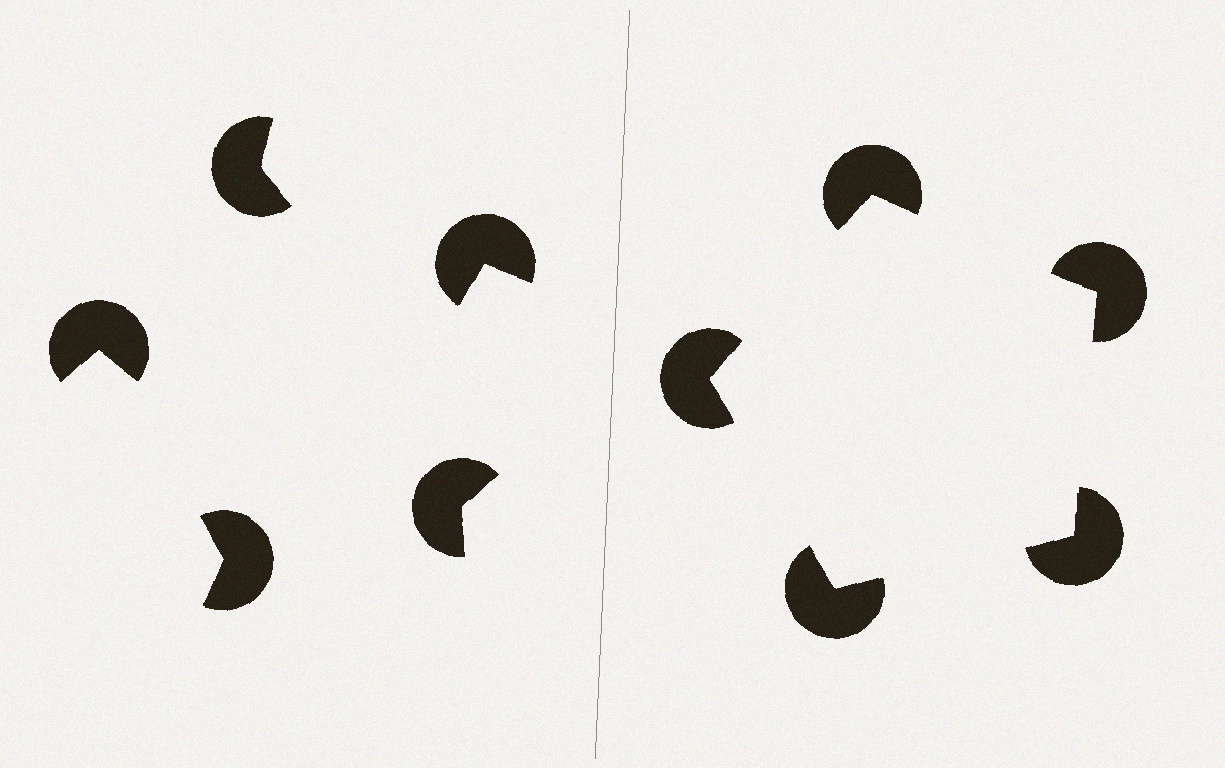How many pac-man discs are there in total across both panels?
10 — 5 on each side.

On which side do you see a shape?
An illusory pentagon appears on the right side. On the left side the wedge cuts are rotated, so no coherent shape forms.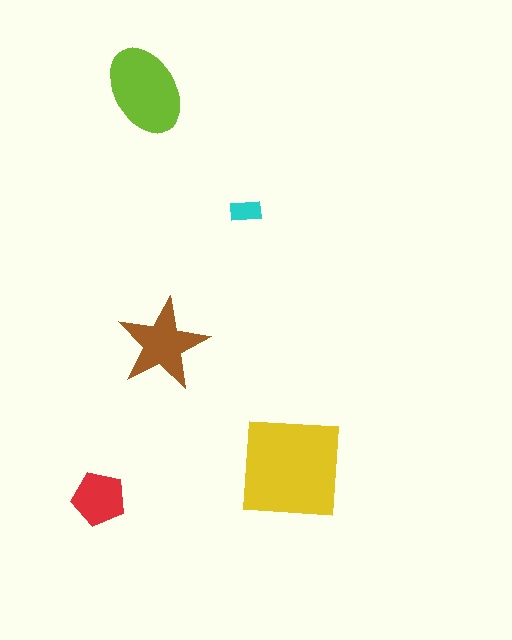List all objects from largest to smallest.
The yellow square, the lime ellipse, the brown star, the red pentagon, the cyan rectangle.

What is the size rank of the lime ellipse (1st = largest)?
2nd.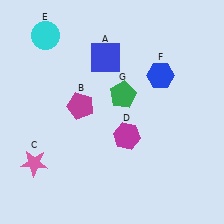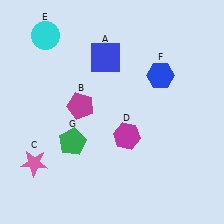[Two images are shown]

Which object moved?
The green pentagon (G) moved left.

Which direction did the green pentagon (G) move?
The green pentagon (G) moved left.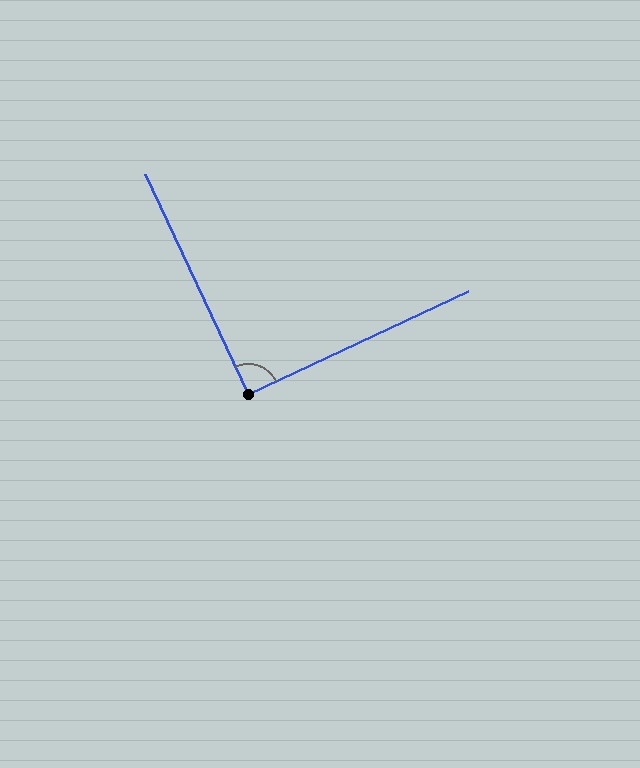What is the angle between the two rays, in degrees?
Approximately 90 degrees.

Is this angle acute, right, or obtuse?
It is approximately a right angle.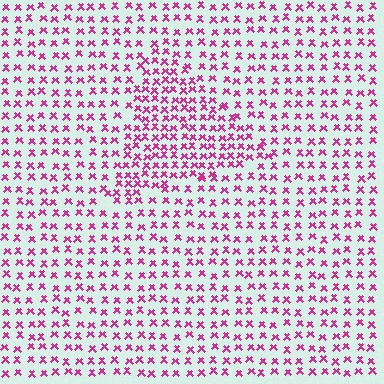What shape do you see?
I see a triangle.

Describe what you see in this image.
The image contains small magenta elements arranged at two different densities. A triangle-shaped region is visible where the elements are more densely packed than the surrounding area.